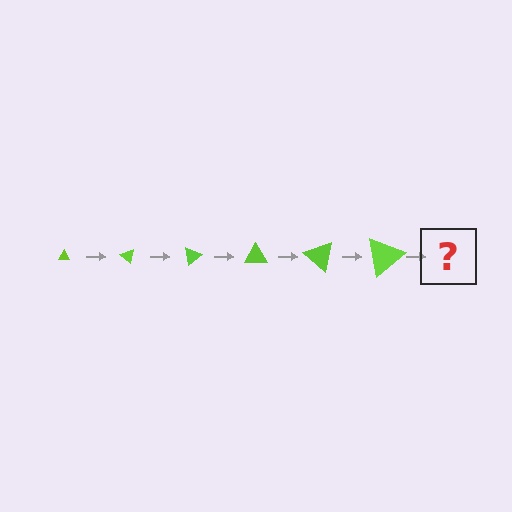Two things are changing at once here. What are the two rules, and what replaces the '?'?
The two rules are that the triangle grows larger each step and it rotates 40 degrees each step. The '?' should be a triangle, larger than the previous one and rotated 240 degrees from the start.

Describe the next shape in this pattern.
It should be a triangle, larger than the previous one and rotated 240 degrees from the start.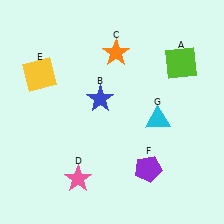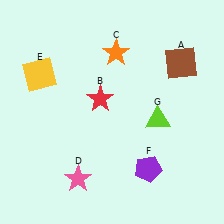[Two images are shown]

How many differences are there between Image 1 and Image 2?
There are 3 differences between the two images.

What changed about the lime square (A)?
In Image 1, A is lime. In Image 2, it changed to brown.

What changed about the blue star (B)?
In Image 1, B is blue. In Image 2, it changed to red.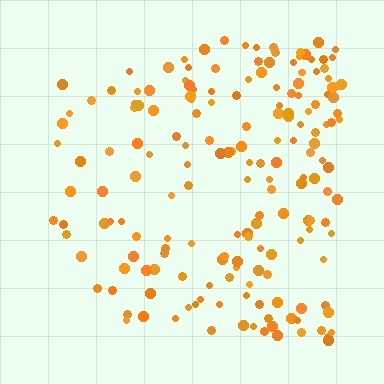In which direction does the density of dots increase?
From left to right, with the right side densest.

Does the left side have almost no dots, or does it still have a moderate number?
Still a moderate number, just noticeably fewer than the right.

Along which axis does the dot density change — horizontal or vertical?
Horizontal.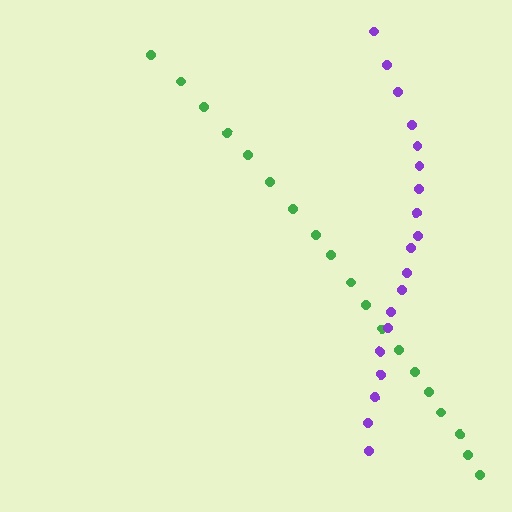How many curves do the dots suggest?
There are 2 distinct paths.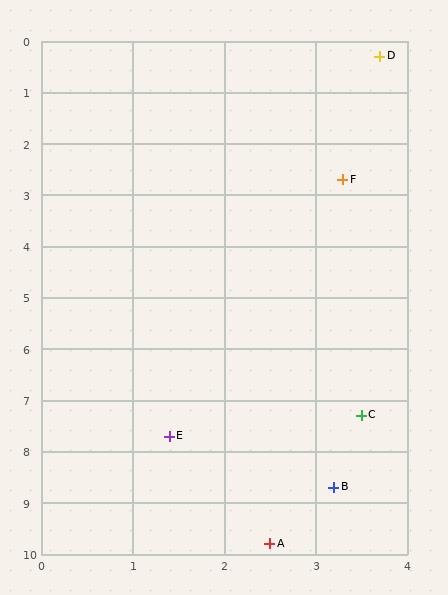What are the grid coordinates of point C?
Point C is at approximately (3.5, 7.3).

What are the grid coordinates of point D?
Point D is at approximately (3.7, 0.3).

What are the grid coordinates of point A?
Point A is at approximately (2.5, 9.8).